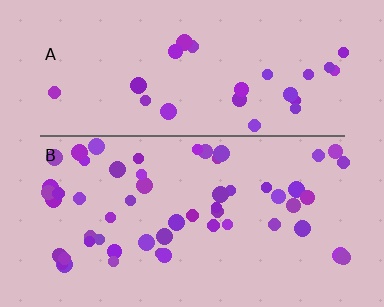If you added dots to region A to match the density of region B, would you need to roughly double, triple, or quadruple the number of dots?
Approximately double.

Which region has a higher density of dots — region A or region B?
B (the bottom).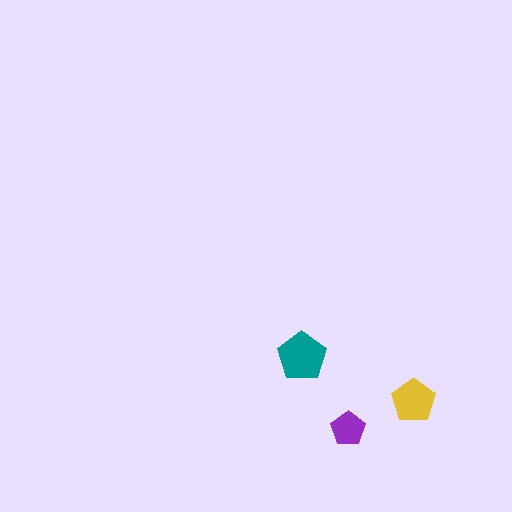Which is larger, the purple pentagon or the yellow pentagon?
The yellow one.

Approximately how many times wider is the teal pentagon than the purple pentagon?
About 1.5 times wider.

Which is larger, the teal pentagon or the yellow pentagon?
The teal one.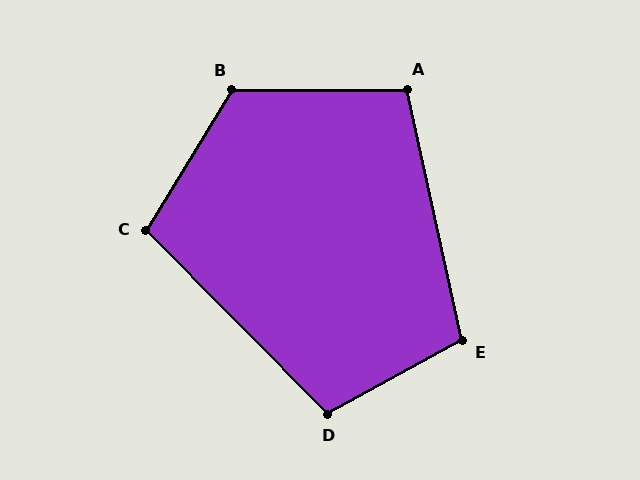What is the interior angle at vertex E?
Approximately 106 degrees (obtuse).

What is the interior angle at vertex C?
Approximately 104 degrees (obtuse).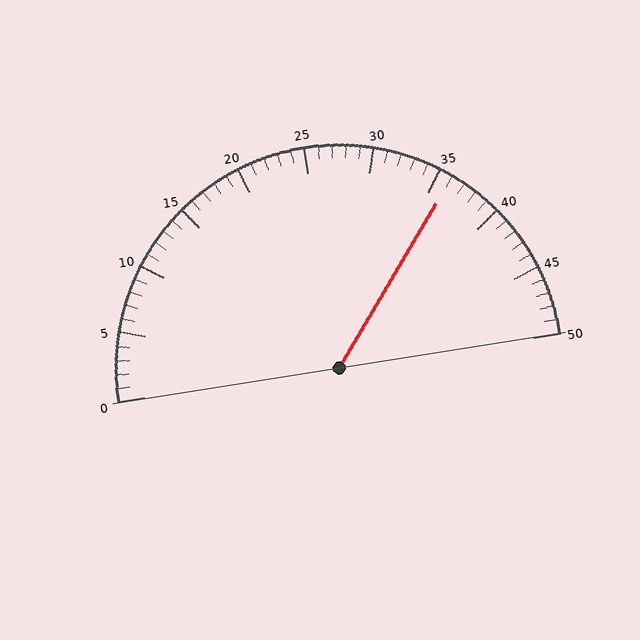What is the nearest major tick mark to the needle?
The nearest major tick mark is 35.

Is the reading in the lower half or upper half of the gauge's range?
The reading is in the upper half of the range (0 to 50).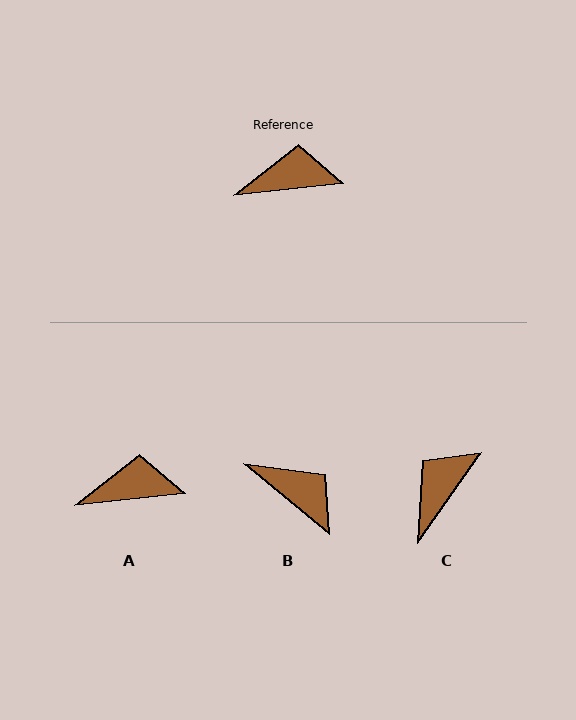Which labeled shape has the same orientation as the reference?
A.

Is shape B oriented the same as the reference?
No, it is off by about 45 degrees.